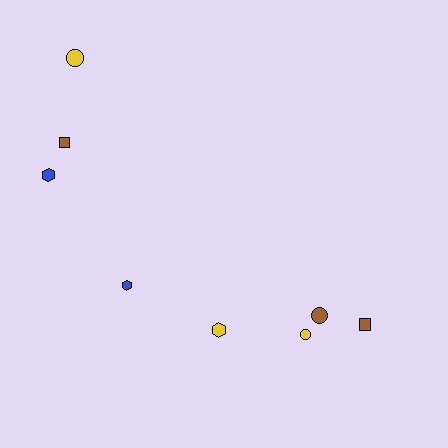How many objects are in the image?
There are 8 objects.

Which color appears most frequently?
Yellow, with 3 objects.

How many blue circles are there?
There are no blue circles.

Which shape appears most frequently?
Circle, with 3 objects.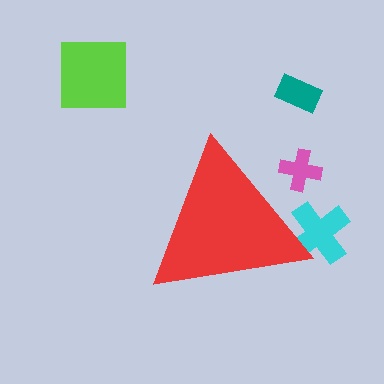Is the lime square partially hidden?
No, the lime square is fully visible.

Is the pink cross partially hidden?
Yes, the pink cross is partially hidden behind the red triangle.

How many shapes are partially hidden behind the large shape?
2 shapes are partially hidden.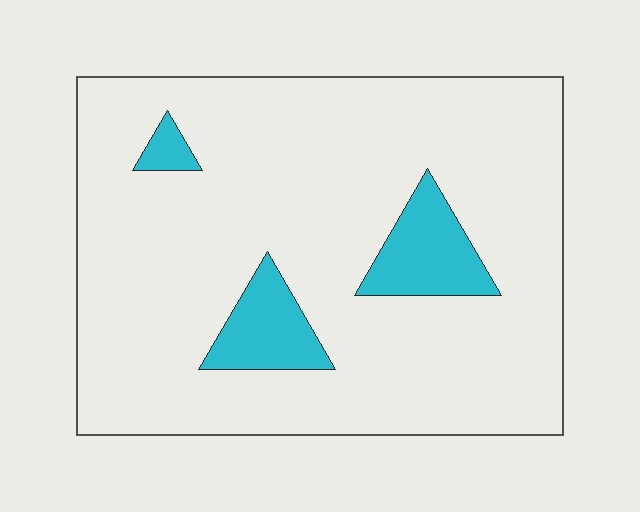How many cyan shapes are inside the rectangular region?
3.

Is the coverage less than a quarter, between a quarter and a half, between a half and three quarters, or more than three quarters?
Less than a quarter.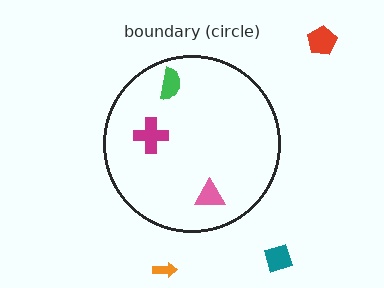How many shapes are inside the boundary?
3 inside, 3 outside.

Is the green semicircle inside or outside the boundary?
Inside.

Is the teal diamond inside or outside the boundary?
Outside.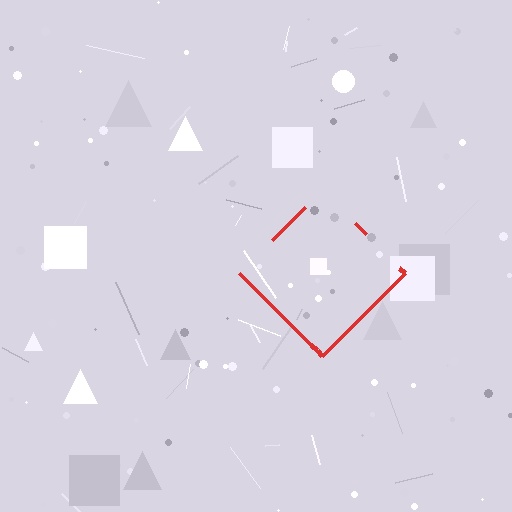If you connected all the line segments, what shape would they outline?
They would outline a diamond.